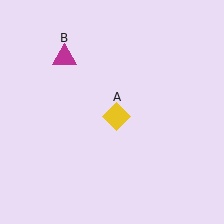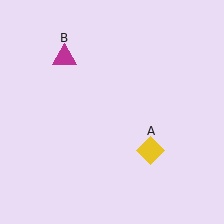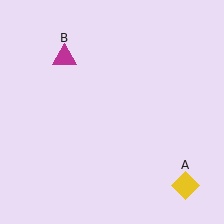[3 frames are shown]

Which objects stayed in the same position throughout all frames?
Magenta triangle (object B) remained stationary.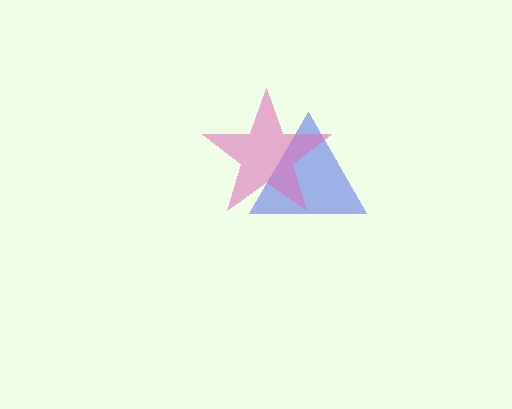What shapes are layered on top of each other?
The layered shapes are: a blue triangle, a pink star.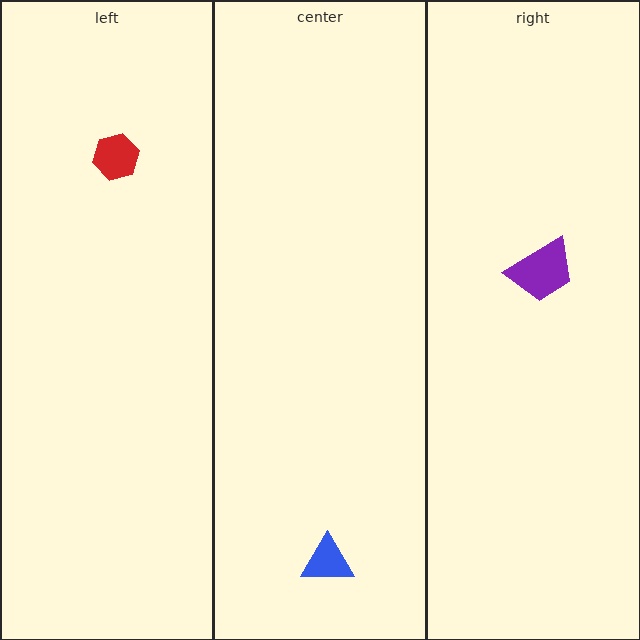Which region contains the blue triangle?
The center region.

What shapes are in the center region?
The blue triangle.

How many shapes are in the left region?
1.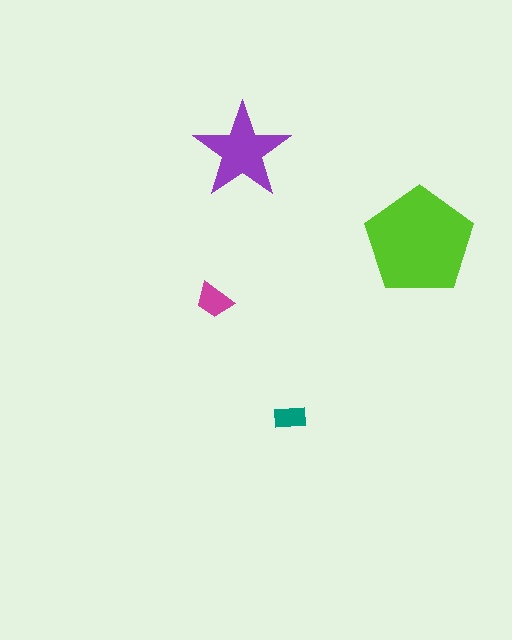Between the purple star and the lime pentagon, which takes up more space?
The lime pentagon.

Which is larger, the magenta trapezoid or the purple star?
The purple star.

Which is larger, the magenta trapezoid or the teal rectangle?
The magenta trapezoid.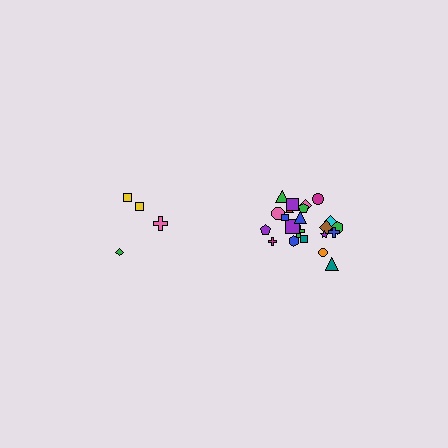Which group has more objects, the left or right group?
The right group.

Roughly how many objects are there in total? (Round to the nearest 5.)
Roughly 25 objects in total.